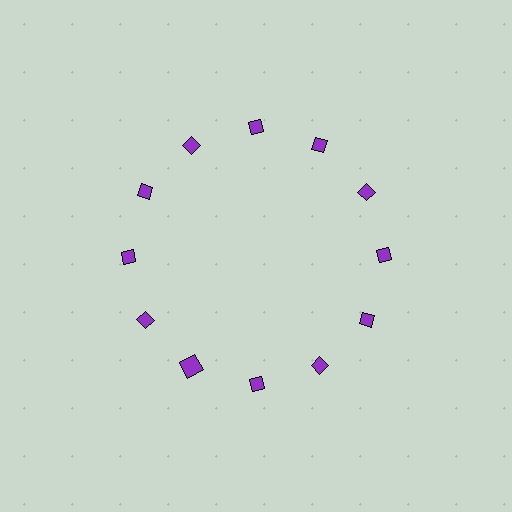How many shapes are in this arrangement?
There are 12 shapes arranged in a ring pattern.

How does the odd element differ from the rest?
It has a different shape: square instead of diamond.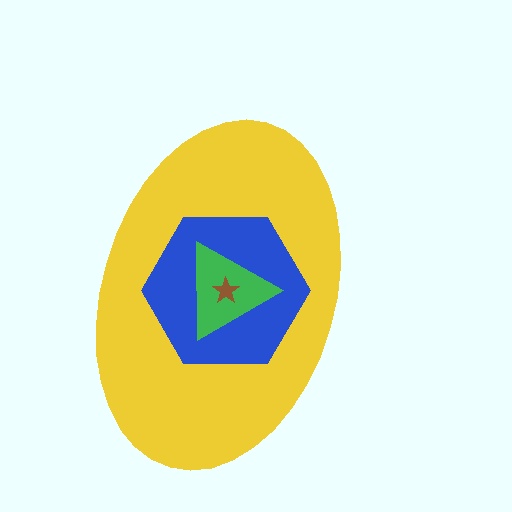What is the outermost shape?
The yellow ellipse.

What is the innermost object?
The brown star.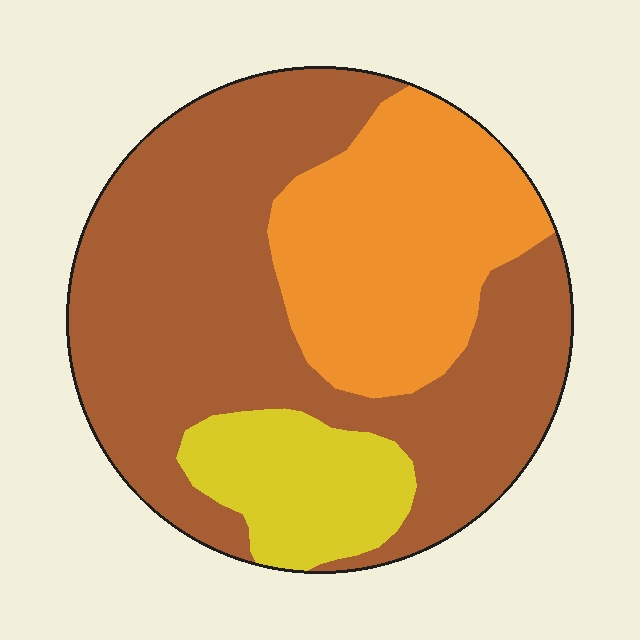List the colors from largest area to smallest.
From largest to smallest: brown, orange, yellow.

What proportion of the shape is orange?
Orange takes up about one quarter (1/4) of the shape.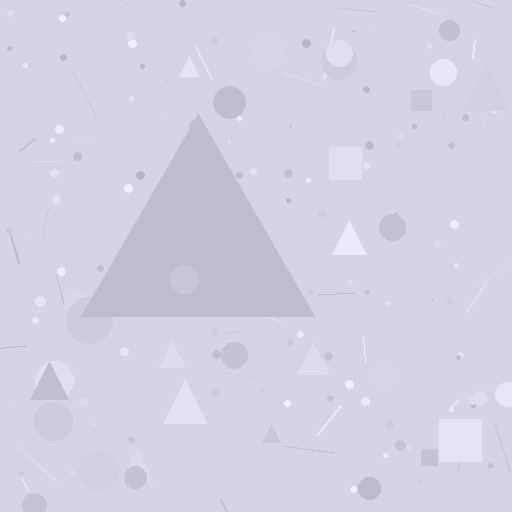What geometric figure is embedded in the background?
A triangle is embedded in the background.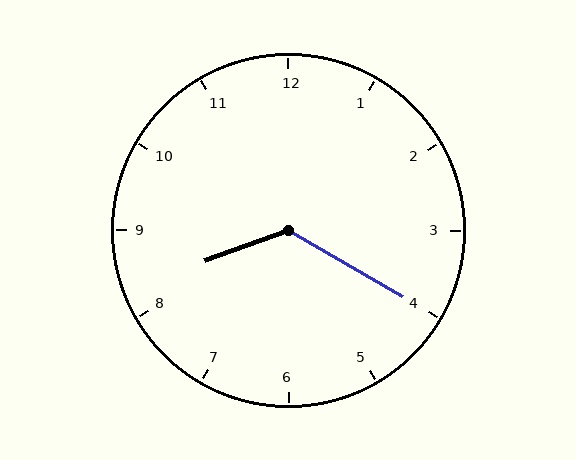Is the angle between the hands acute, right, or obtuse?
It is obtuse.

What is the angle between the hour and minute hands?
Approximately 130 degrees.